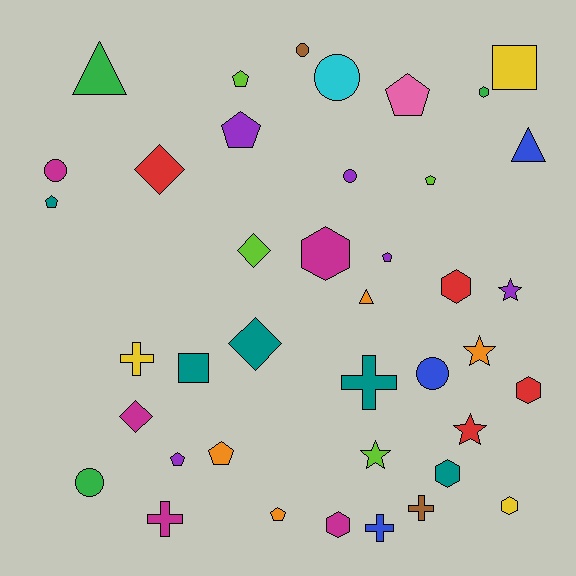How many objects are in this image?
There are 40 objects.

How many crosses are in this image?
There are 5 crosses.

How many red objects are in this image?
There are 4 red objects.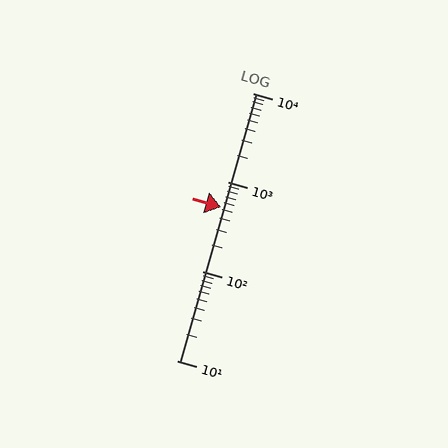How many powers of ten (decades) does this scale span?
The scale spans 3 decades, from 10 to 10000.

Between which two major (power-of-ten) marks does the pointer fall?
The pointer is between 100 and 1000.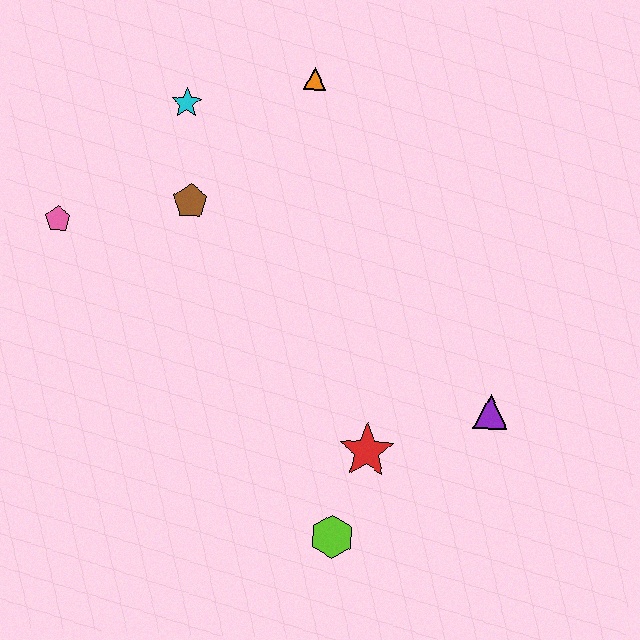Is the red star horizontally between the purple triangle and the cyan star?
Yes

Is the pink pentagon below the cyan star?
Yes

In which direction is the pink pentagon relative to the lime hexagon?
The pink pentagon is above the lime hexagon.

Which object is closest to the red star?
The lime hexagon is closest to the red star.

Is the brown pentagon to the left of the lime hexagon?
Yes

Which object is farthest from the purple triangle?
The pink pentagon is farthest from the purple triangle.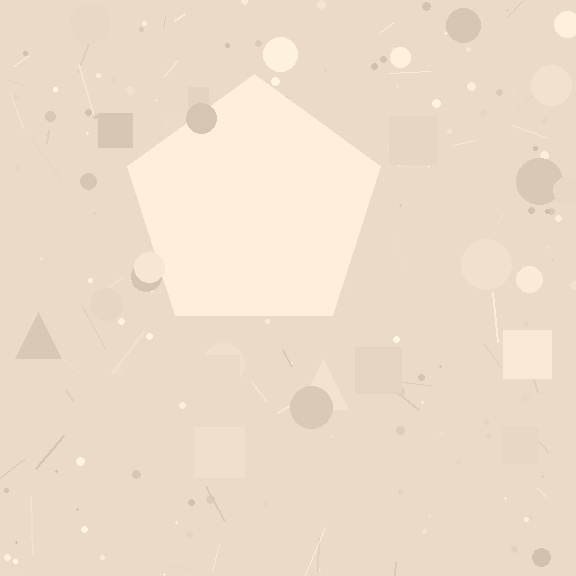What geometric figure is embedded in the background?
A pentagon is embedded in the background.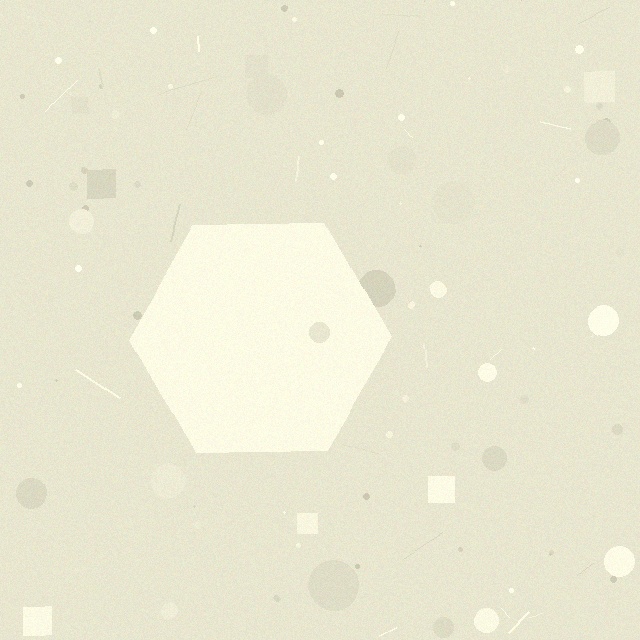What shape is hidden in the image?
A hexagon is hidden in the image.